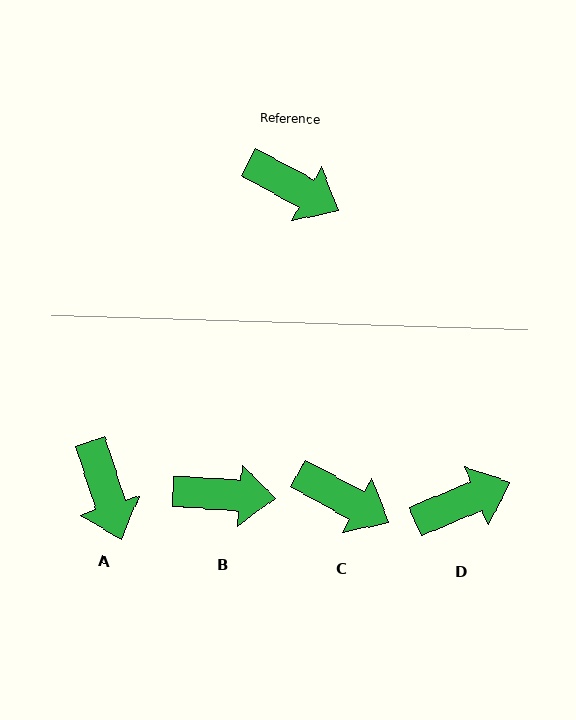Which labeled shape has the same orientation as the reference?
C.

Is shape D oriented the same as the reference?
No, it is off by about 52 degrees.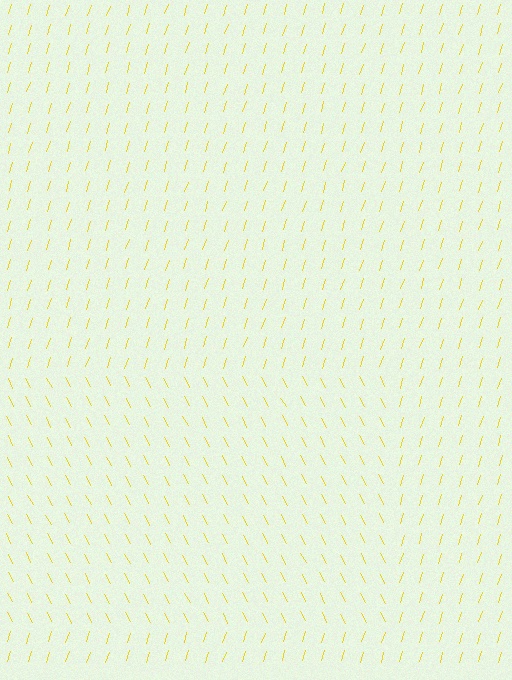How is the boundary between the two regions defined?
The boundary is defined purely by a change in line orientation (approximately 45 degrees difference). All lines are the same color and thickness.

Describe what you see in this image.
The image is filled with small yellow line segments. A rectangle region in the image has lines oriented differently from the surrounding lines, creating a visible texture boundary.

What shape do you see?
I see a rectangle.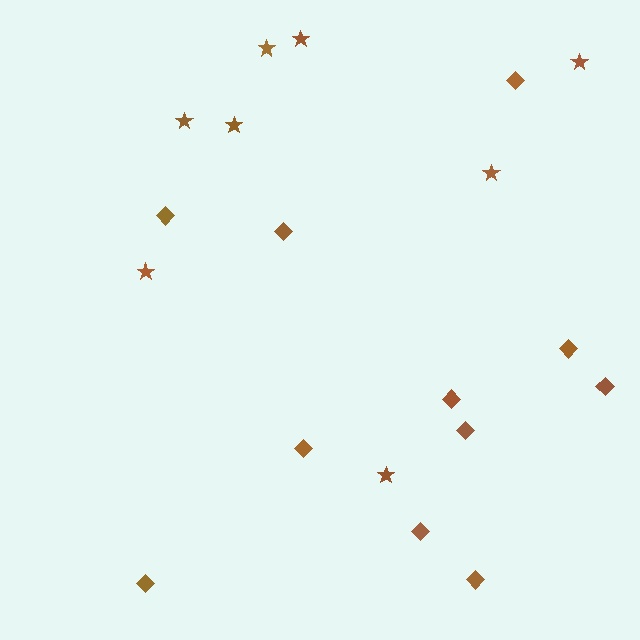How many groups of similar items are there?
There are 2 groups: one group of diamonds (11) and one group of stars (8).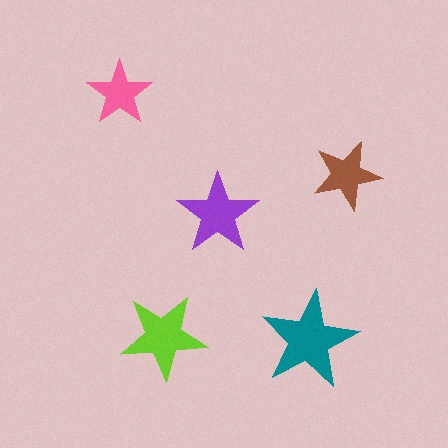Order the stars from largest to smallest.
the teal one, the lime one, the purple one, the brown one, the pink one.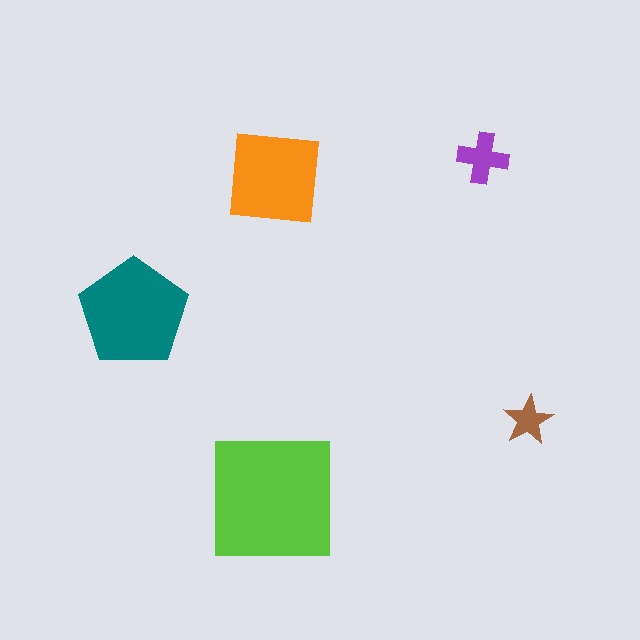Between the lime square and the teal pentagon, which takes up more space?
The lime square.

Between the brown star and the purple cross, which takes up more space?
The purple cross.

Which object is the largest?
The lime square.